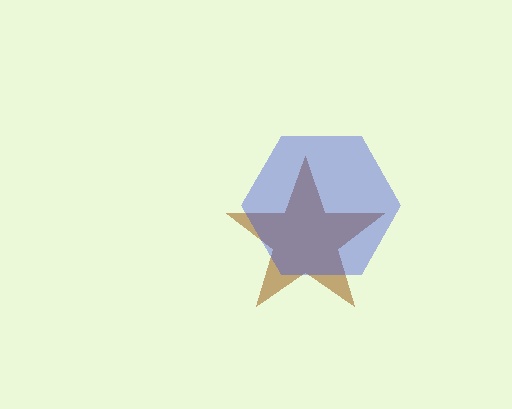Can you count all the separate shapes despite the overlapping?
Yes, there are 2 separate shapes.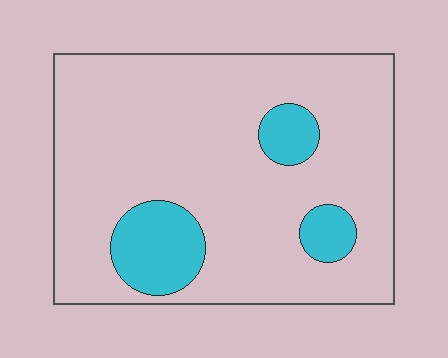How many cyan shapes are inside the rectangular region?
3.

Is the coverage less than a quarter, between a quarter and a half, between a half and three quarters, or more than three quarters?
Less than a quarter.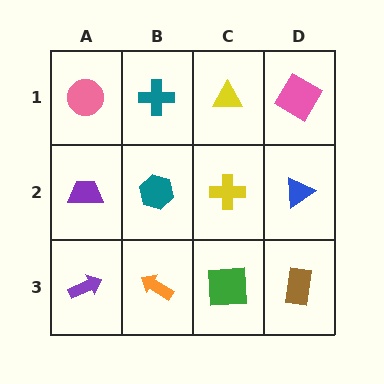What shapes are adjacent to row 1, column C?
A yellow cross (row 2, column C), a teal cross (row 1, column B), a pink diamond (row 1, column D).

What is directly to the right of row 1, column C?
A pink diamond.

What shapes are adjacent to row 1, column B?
A teal hexagon (row 2, column B), a pink circle (row 1, column A), a yellow triangle (row 1, column C).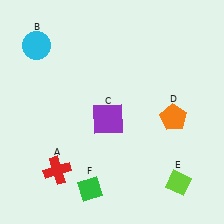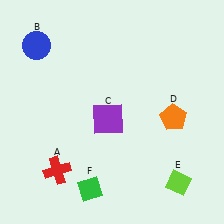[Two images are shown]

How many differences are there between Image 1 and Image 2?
There is 1 difference between the two images.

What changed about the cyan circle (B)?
In Image 1, B is cyan. In Image 2, it changed to blue.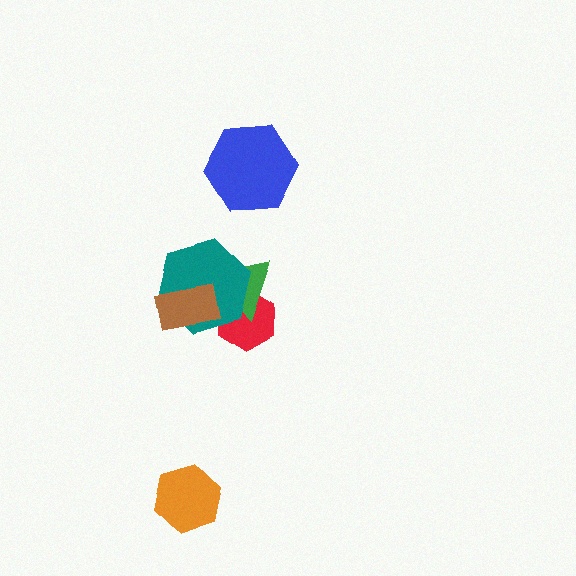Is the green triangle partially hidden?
Yes, it is partially covered by another shape.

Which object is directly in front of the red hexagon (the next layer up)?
The green triangle is directly in front of the red hexagon.